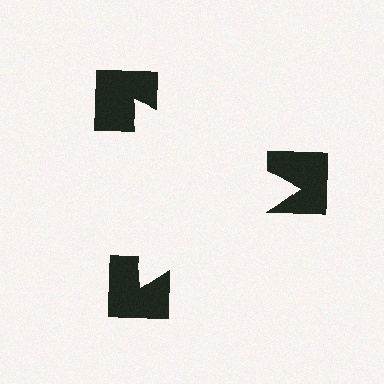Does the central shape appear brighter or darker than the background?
It typically appears slightly brighter than the background, even though no actual brightness change is drawn.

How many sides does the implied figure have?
3 sides.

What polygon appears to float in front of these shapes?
An illusory triangle — its edges are inferred from the aligned wedge cuts in the notched squares, not physically drawn.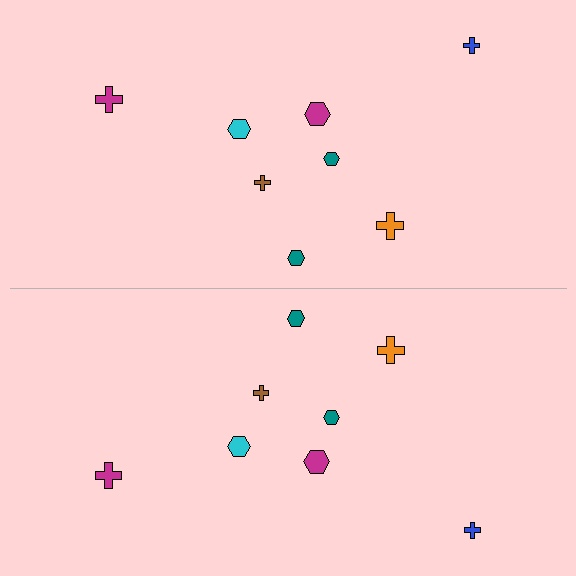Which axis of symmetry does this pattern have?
The pattern has a horizontal axis of symmetry running through the center of the image.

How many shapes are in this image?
There are 16 shapes in this image.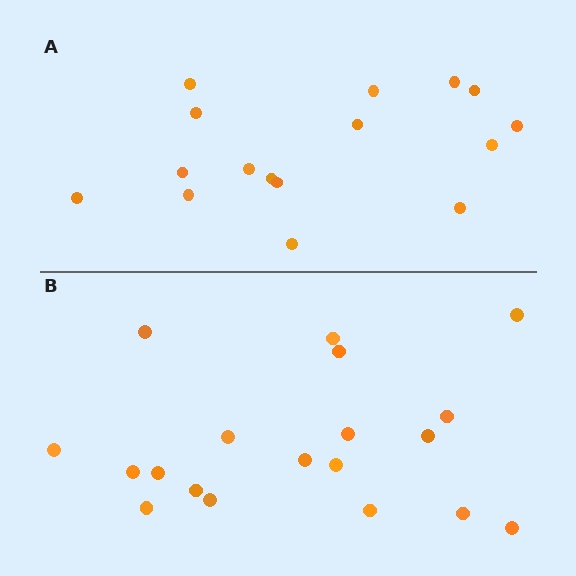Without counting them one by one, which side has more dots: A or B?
Region B (the bottom region) has more dots.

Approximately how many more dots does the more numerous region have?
Region B has just a few more — roughly 2 or 3 more dots than region A.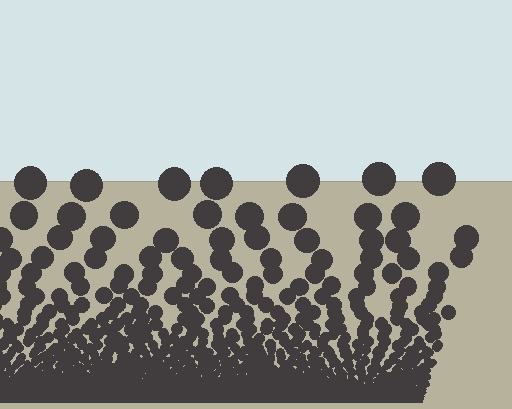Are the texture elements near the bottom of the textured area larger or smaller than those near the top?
Smaller. The gradient is inverted — elements near the bottom are smaller and denser.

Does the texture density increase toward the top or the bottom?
Density increases toward the bottom.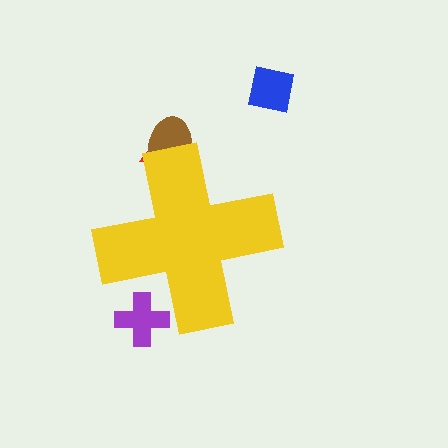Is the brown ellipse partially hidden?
Yes, the brown ellipse is partially hidden behind the yellow cross.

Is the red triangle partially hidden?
Yes, the red triangle is partially hidden behind the yellow cross.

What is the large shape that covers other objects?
A yellow cross.